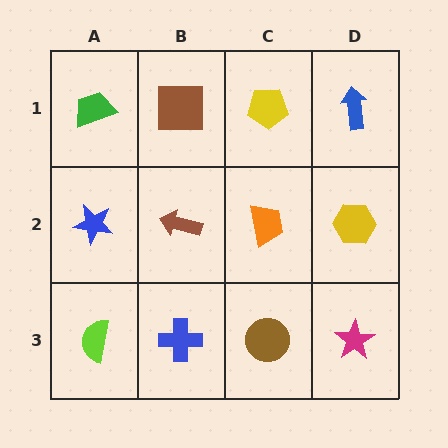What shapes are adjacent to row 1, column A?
A blue star (row 2, column A), a brown square (row 1, column B).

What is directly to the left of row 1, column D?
A yellow pentagon.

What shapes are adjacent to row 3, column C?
An orange trapezoid (row 2, column C), a blue cross (row 3, column B), a magenta star (row 3, column D).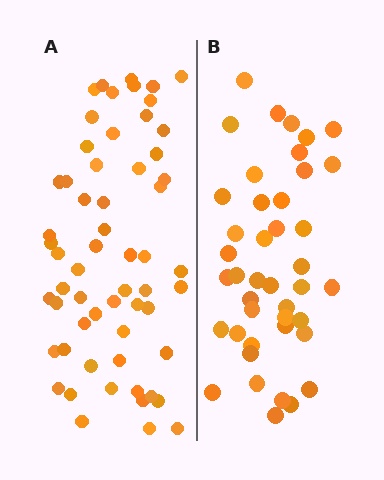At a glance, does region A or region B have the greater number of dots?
Region A (the left region) has more dots.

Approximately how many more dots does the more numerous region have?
Region A has approximately 15 more dots than region B.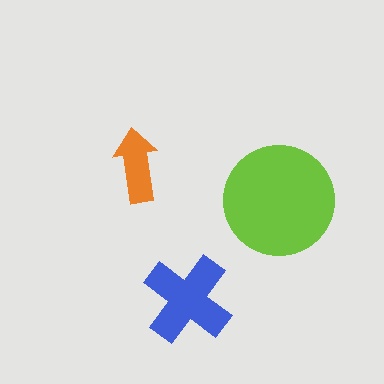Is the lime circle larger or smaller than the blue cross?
Larger.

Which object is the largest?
The lime circle.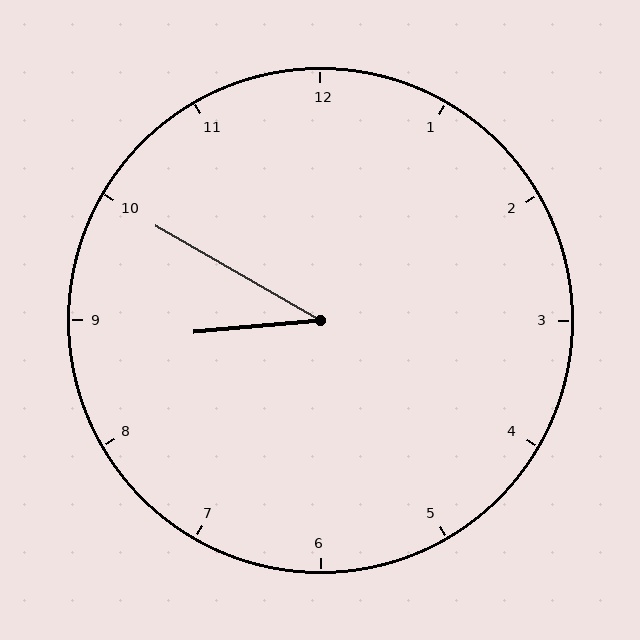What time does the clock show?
8:50.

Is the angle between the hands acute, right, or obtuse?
It is acute.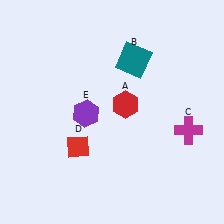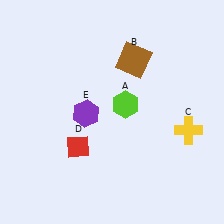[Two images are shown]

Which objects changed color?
A changed from red to lime. B changed from teal to brown. C changed from magenta to yellow.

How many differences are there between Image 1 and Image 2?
There are 3 differences between the two images.